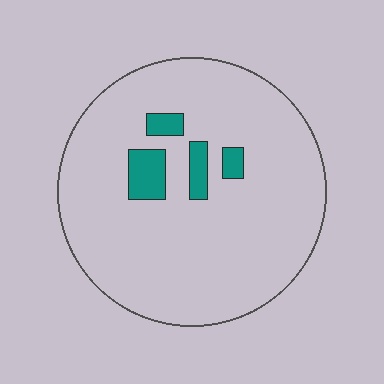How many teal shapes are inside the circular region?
4.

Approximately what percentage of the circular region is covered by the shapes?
Approximately 10%.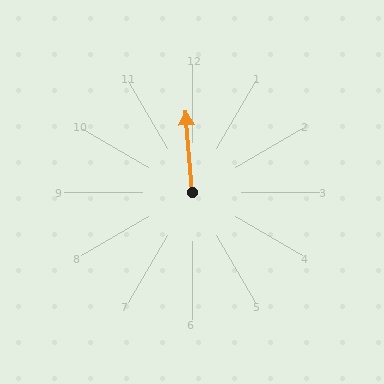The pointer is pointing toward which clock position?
Roughly 12 o'clock.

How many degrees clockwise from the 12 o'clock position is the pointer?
Approximately 355 degrees.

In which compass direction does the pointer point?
North.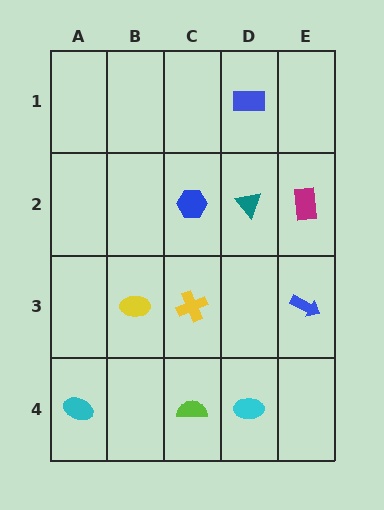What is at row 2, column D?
A teal triangle.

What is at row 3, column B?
A yellow ellipse.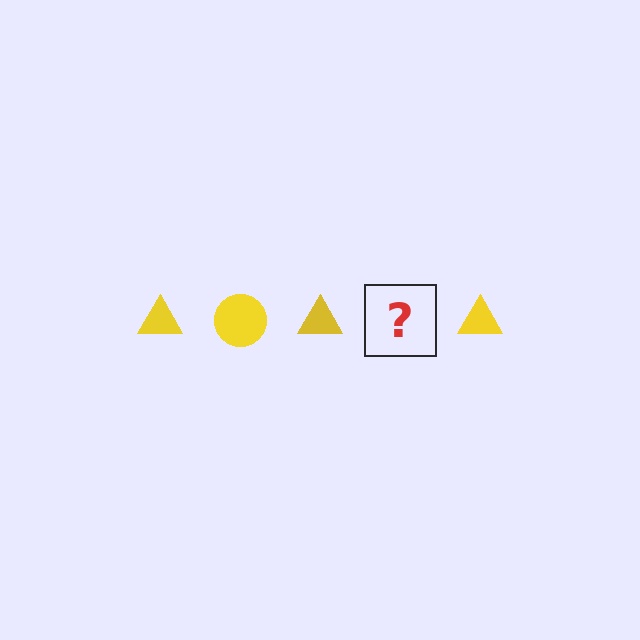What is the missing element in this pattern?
The missing element is a yellow circle.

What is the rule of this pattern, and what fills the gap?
The rule is that the pattern cycles through triangle, circle shapes in yellow. The gap should be filled with a yellow circle.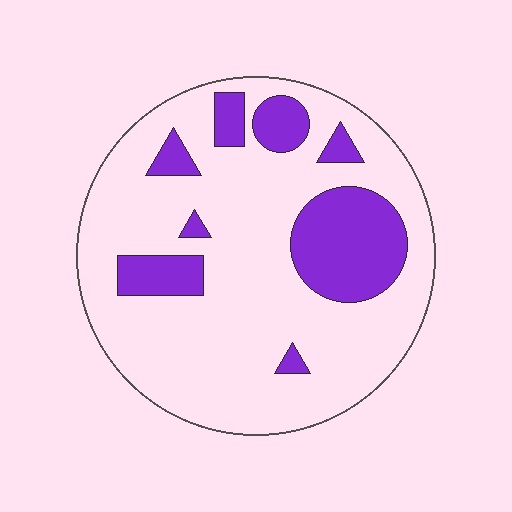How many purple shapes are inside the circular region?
8.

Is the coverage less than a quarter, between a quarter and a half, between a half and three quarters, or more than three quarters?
Less than a quarter.